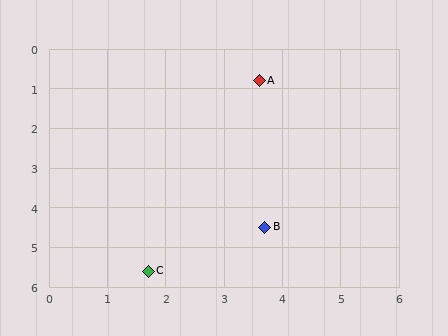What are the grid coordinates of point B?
Point B is at approximately (3.7, 4.5).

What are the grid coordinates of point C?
Point C is at approximately (1.7, 5.6).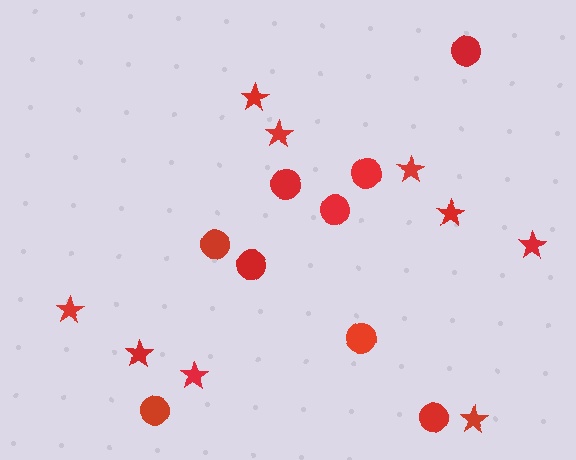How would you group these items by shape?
There are 2 groups: one group of stars (9) and one group of circles (9).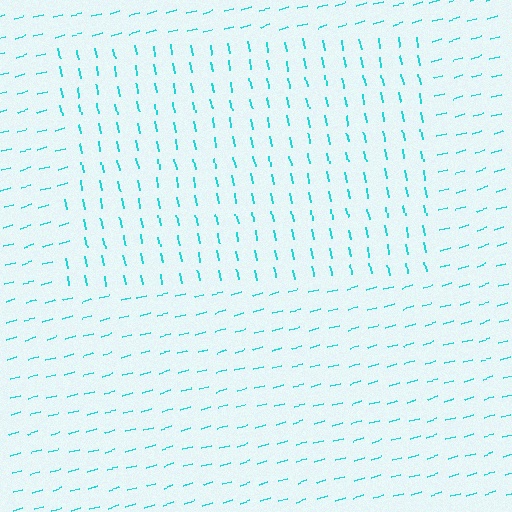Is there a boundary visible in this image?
Yes, there is a texture boundary formed by a change in line orientation.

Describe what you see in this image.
The image is filled with small cyan line segments. A rectangle region in the image has lines oriented differently from the surrounding lines, creating a visible texture boundary.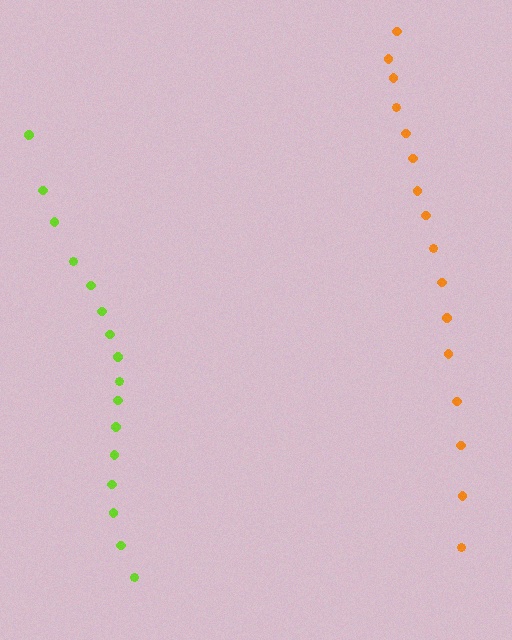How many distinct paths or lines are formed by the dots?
There are 2 distinct paths.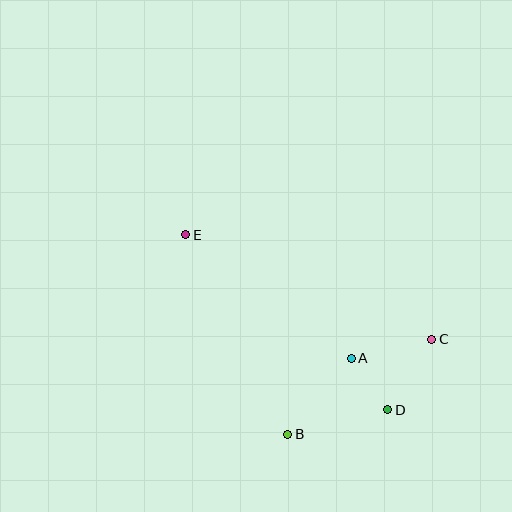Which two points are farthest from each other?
Points D and E are farthest from each other.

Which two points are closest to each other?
Points A and D are closest to each other.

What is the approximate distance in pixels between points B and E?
The distance between B and E is approximately 224 pixels.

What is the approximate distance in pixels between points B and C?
The distance between B and C is approximately 173 pixels.